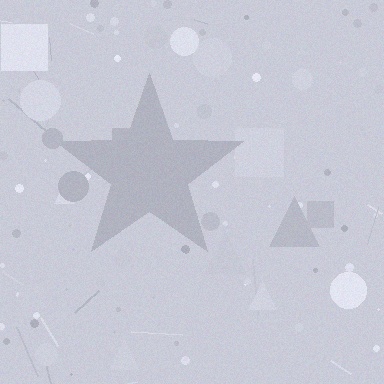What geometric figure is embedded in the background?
A star is embedded in the background.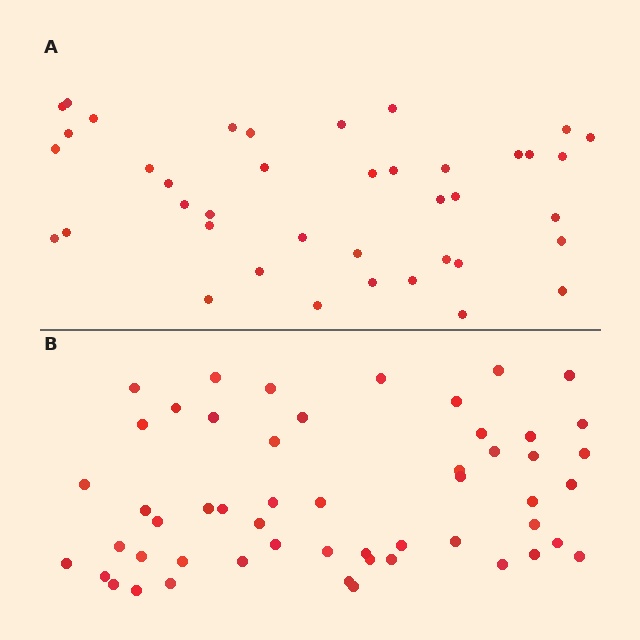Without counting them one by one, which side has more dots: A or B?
Region B (the bottom region) has more dots.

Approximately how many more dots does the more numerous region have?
Region B has approximately 15 more dots than region A.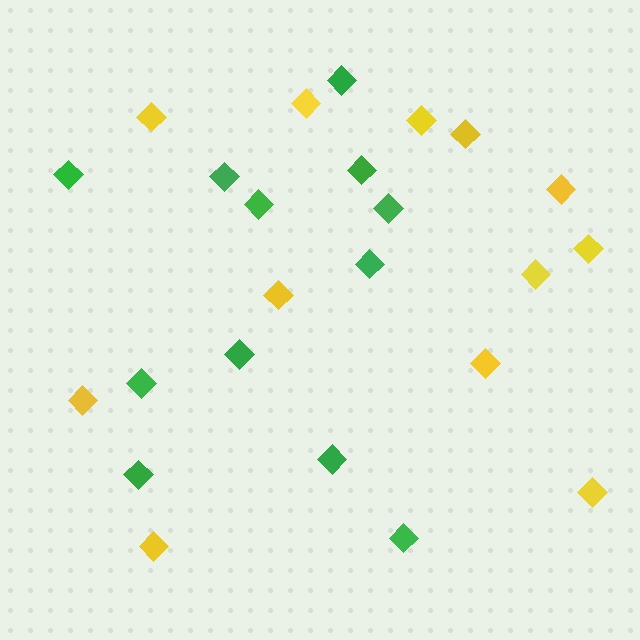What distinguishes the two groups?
There are 2 groups: one group of green diamonds (12) and one group of yellow diamonds (12).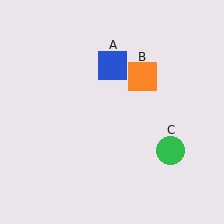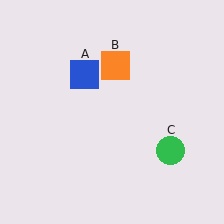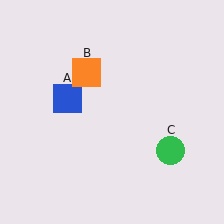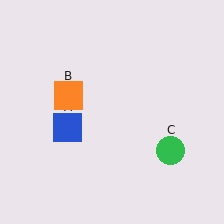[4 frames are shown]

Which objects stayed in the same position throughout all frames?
Green circle (object C) remained stationary.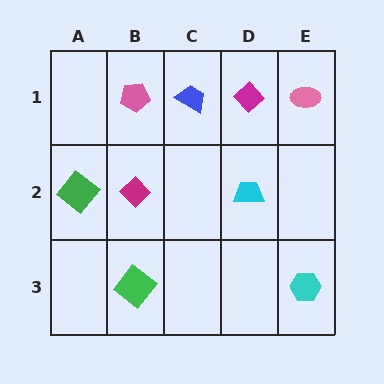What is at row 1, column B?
A pink pentagon.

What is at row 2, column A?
A green diamond.